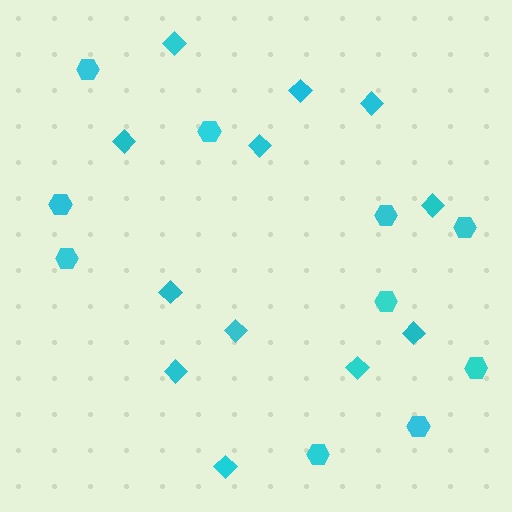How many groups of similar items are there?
There are 2 groups: one group of diamonds (12) and one group of hexagons (10).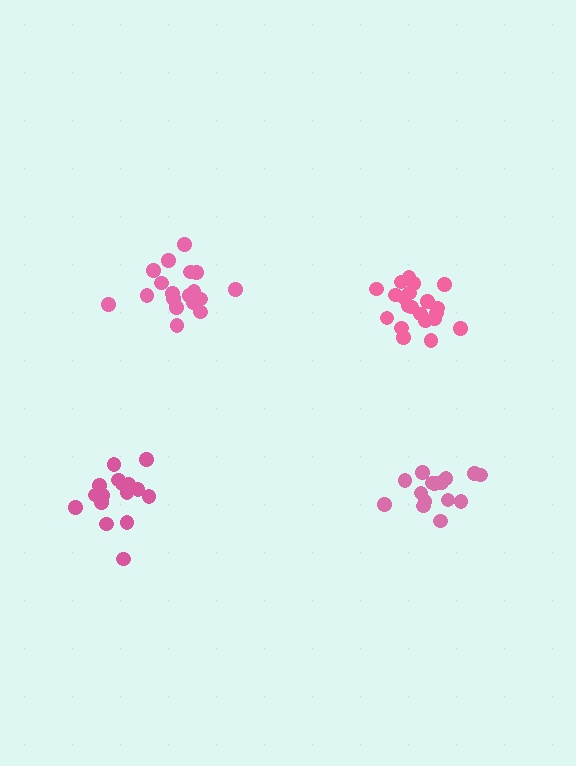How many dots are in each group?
Group 1: 18 dots, Group 2: 15 dots, Group 3: 21 dots, Group 4: 16 dots (70 total).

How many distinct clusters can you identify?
There are 4 distinct clusters.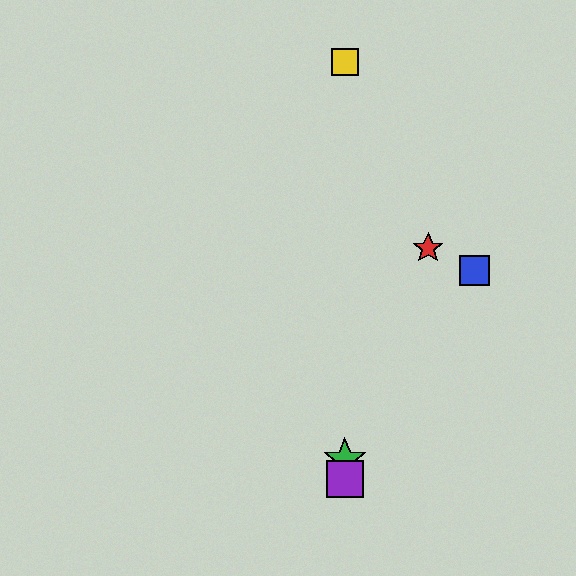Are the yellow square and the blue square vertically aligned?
No, the yellow square is at x≈345 and the blue square is at x≈475.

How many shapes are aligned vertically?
3 shapes (the green star, the yellow square, the purple square) are aligned vertically.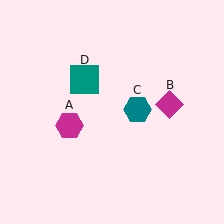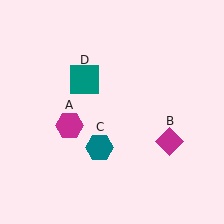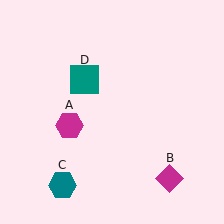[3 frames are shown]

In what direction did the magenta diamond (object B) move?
The magenta diamond (object B) moved down.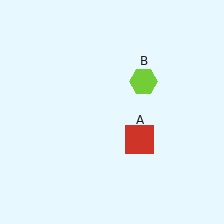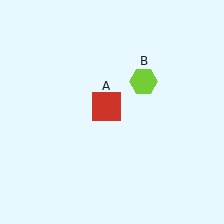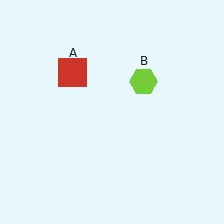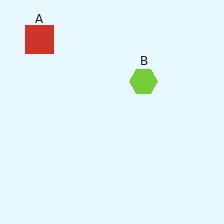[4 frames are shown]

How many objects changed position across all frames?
1 object changed position: red square (object A).